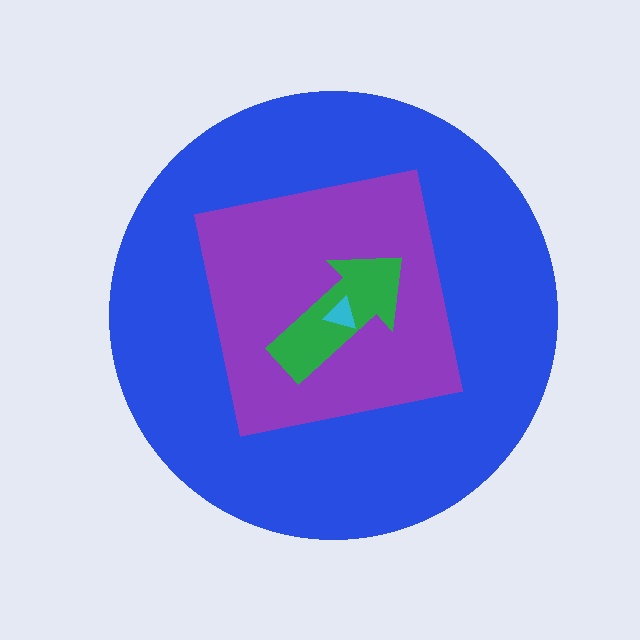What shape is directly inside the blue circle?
The purple square.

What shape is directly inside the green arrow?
The cyan triangle.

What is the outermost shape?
The blue circle.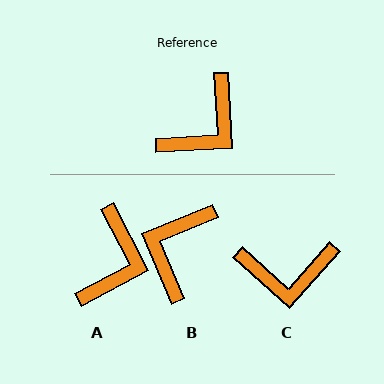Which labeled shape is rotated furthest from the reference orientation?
B, about 161 degrees away.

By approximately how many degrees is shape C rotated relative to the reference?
Approximately 45 degrees clockwise.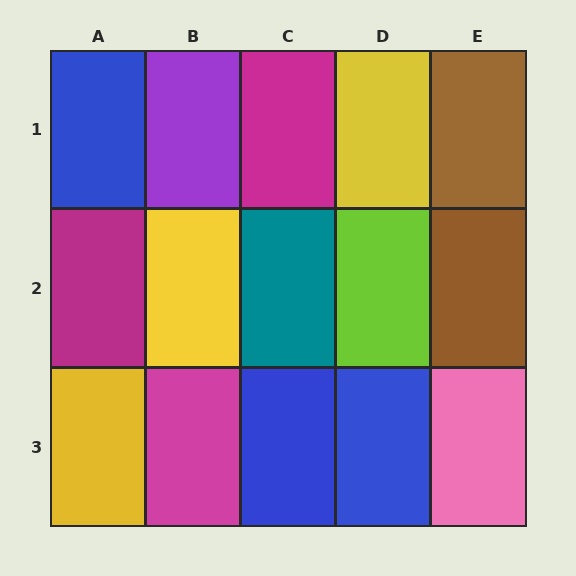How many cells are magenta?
3 cells are magenta.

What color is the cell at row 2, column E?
Brown.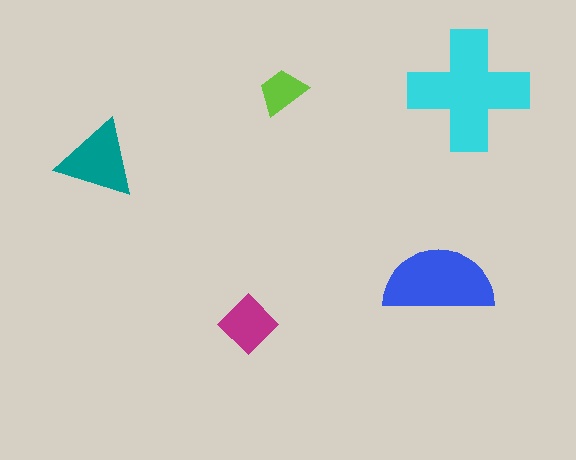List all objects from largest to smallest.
The cyan cross, the blue semicircle, the teal triangle, the magenta diamond, the lime trapezoid.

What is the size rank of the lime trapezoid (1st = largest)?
5th.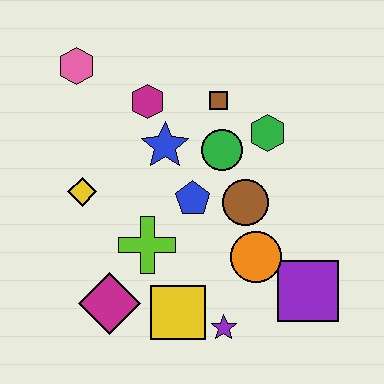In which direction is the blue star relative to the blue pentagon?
The blue star is above the blue pentagon.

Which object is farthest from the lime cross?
The pink hexagon is farthest from the lime cross.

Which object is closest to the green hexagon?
The green circle is closest to the green hexagon.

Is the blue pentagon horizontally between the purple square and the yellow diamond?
Yes